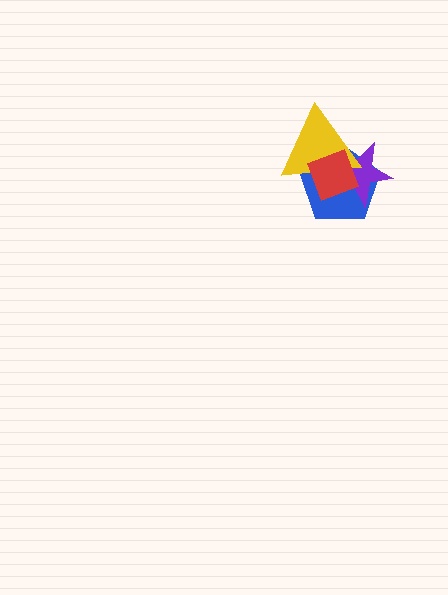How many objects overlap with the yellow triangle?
3 objects overlap with the yellow triangle.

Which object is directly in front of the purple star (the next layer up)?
The yellow triangle is directly in front of the purple star.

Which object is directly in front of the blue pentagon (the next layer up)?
The purple star is directly in front of the blue pentagon.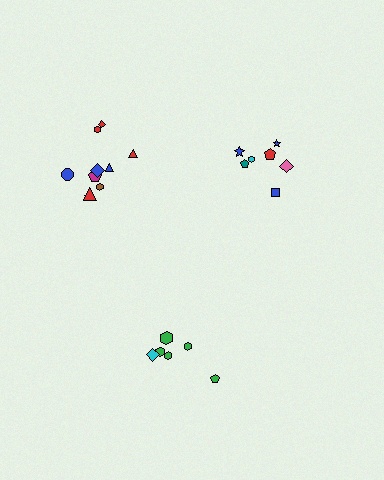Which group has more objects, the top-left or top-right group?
The top-left group.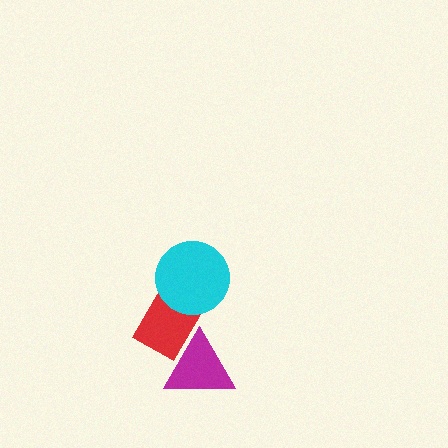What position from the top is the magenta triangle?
The magenta triangle is 3rd from the top.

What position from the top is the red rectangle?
The red rectangle is 2nd from the top.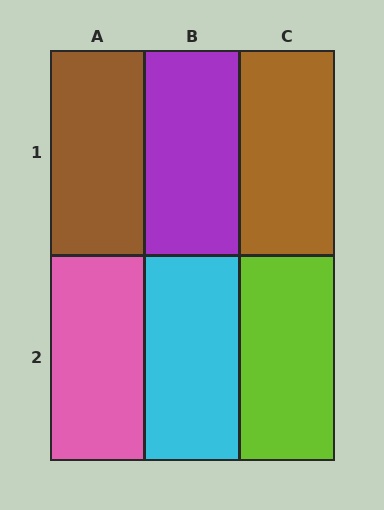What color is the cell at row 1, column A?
Brown.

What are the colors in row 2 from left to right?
Pink, cyan, lime.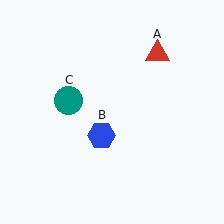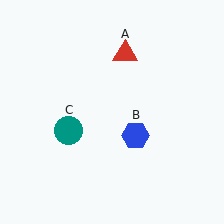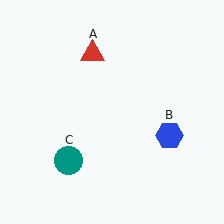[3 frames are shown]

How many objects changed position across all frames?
3 objects changed position: red triangle (object A), blue hexagon (object B), teal circle (object C).